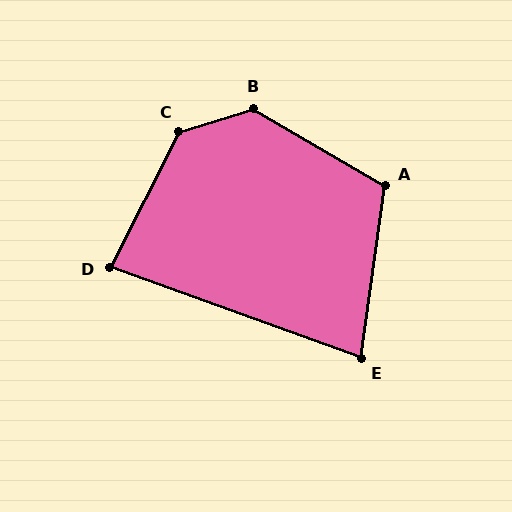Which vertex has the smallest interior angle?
E, at approximately 78 degrees.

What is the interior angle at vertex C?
Approximately 133 degrees (obtuse).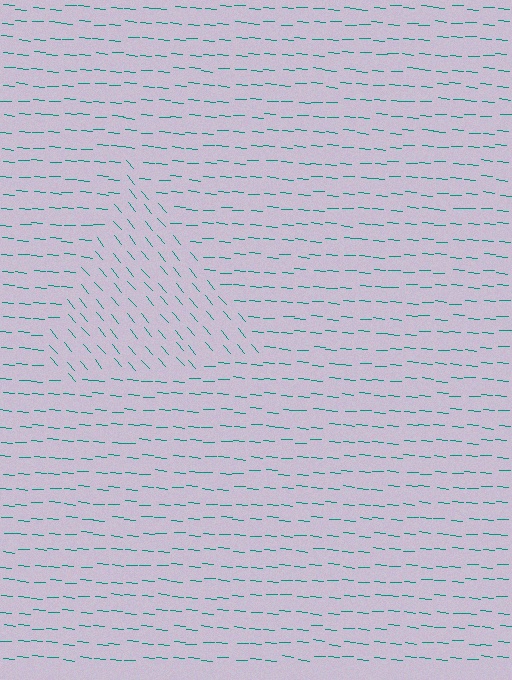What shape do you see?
I see a triangle.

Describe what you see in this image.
The image is filled with small teal line segments. A triangle region in the image has lines oriented differently from the surrounding lines, creating a visible texture boundary.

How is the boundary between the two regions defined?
The boundary is defined purely by a change in line orientation (approximately 45 degrees difference). All lines are the same color and thickness.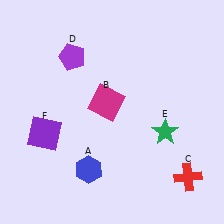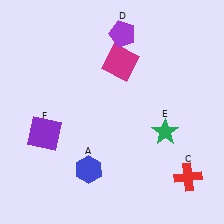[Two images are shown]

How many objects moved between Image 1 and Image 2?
2 objects moved between the two images.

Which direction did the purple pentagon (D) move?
The purple pentagon (D) moved right.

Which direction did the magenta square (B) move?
The magenta square (B) moved up.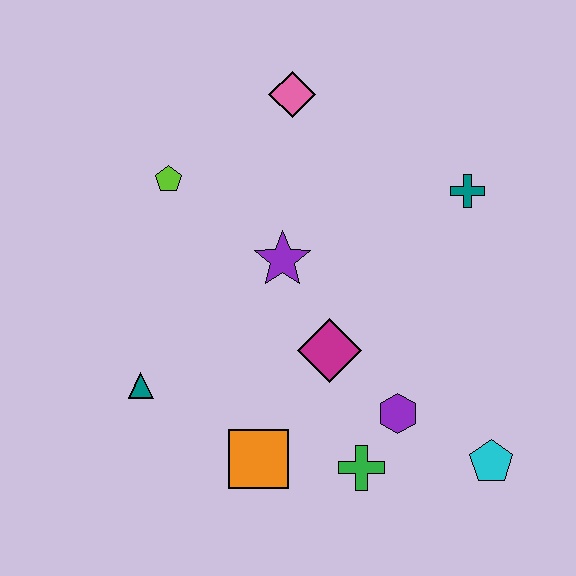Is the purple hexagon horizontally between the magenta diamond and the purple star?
No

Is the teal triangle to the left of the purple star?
Yes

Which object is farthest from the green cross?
The pink diamond is farthest from the green cross.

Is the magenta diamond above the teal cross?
No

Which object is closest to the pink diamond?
The lime pentagon is closest to the pink diamond.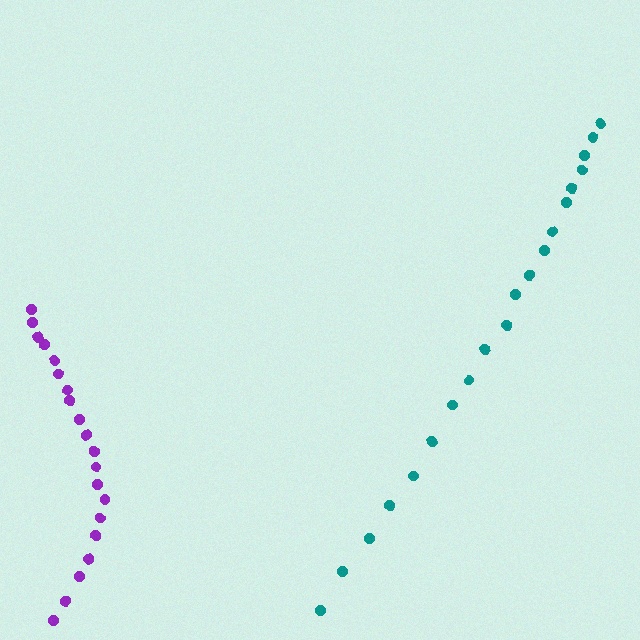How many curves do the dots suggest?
There are 2 distinct paths.